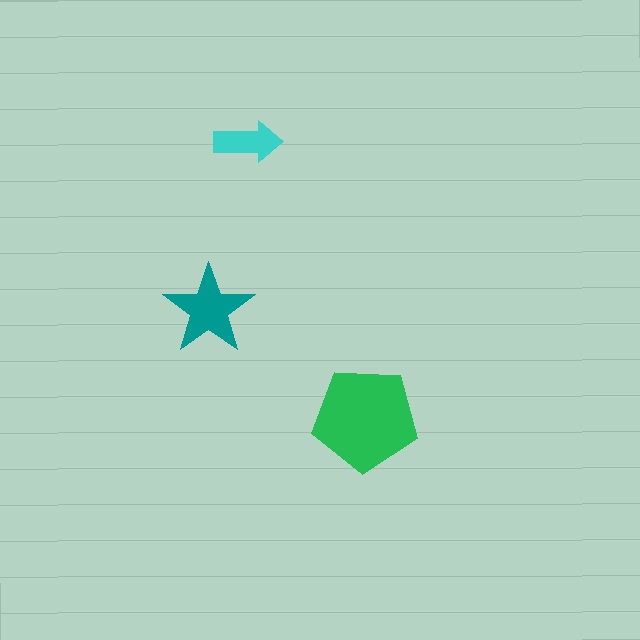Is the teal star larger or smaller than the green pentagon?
Smaller.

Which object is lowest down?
The green pentagon is bottommost.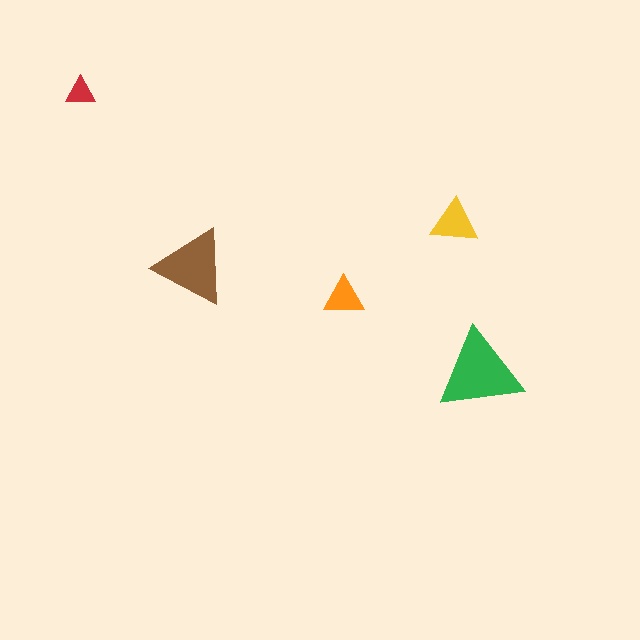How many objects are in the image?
There are 5 objects in the image.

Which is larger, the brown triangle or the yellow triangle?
The brown one.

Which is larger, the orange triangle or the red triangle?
The orange one.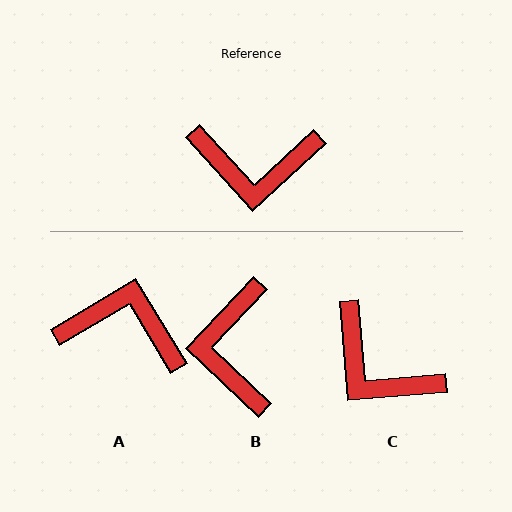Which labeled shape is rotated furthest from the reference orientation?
A, about 168 degrees away.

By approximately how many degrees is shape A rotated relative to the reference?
Approximately 168 degrees counter-clockwise.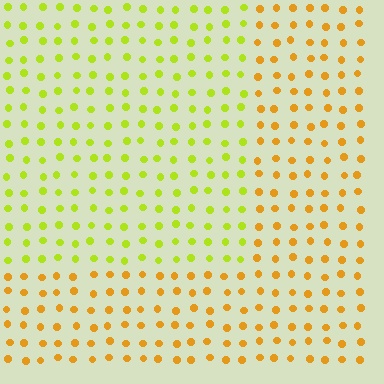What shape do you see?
I see a rectangle.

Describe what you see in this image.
The image is filled with small orange elements in a uniform arrangement. A rectangle-shaped region is visible where the elements are tinted to a slightly different hue, forming a subtle color boundary.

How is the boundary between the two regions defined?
The boundary is defined purely by a slight shift in hue (about 39 degrees). Spacing, size, and orientation are identical on both sides.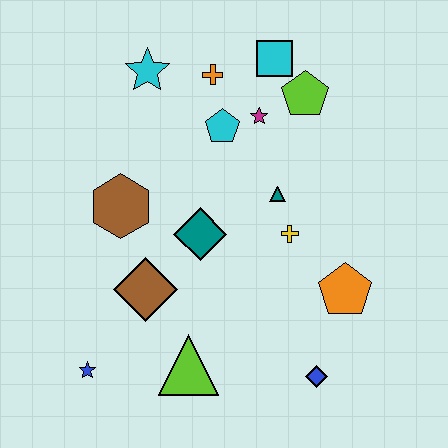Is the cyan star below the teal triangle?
No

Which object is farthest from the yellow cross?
The blue star is farthest from the yellow cross.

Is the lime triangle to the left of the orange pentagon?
Yes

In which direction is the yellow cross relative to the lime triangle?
The yellow cross is above the lime triangle.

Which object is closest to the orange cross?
The cyan pentagon is closest to the orange cross.